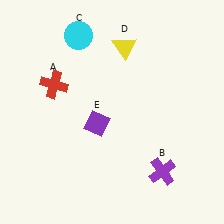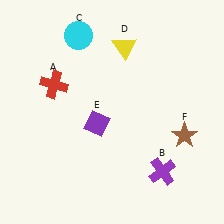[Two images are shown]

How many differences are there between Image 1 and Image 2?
There is 1 difference between the two images.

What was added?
A brown star (F) was added in Image 2.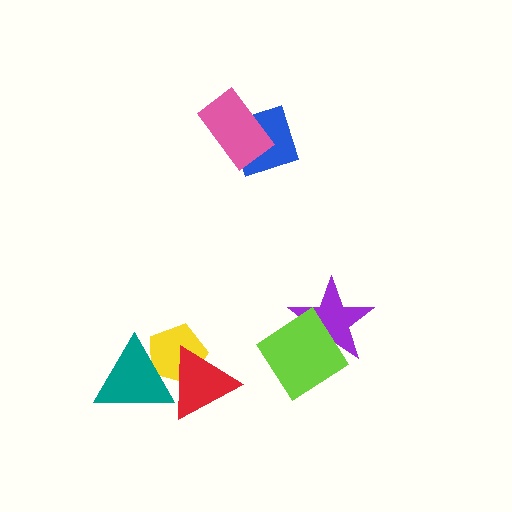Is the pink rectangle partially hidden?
No, no other shape covers it.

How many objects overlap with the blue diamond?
1 object overlaps with the blue diamond.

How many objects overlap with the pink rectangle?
1 object overlaps with the pink rectangle.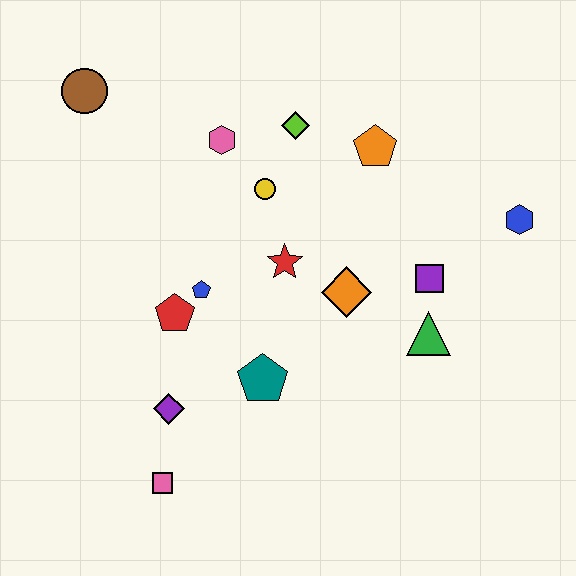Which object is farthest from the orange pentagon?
The pink square is farthest from the orange pentagon.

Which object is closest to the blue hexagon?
The purple square is closest to the blue hexagon.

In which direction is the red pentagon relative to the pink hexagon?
The red pentagon is below the pink hexagon.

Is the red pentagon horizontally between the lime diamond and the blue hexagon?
No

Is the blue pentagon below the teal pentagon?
No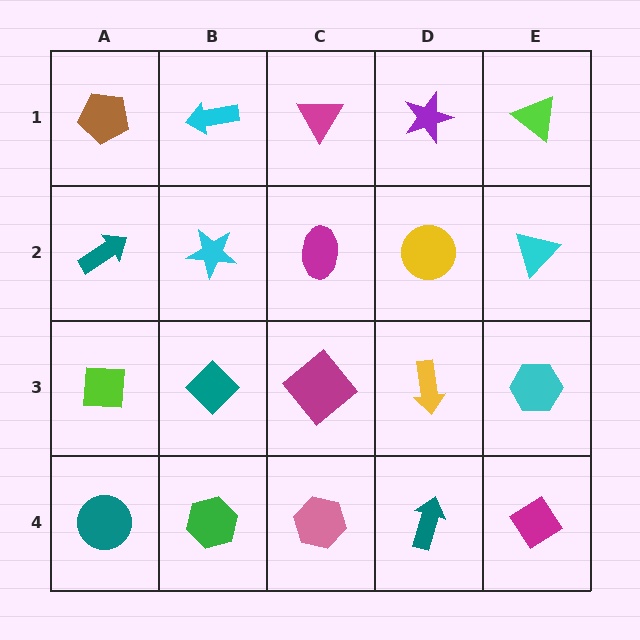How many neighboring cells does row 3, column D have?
4.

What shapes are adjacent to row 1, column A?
A teal arrow (row 2, column A), a cyan arrow (row 1, column B).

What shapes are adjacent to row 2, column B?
A cyan arrow (row 1, column B), a teal diamond (row 3, column B), a teal arrow (row 2, column A), a magenta ellipse (row 2, column C).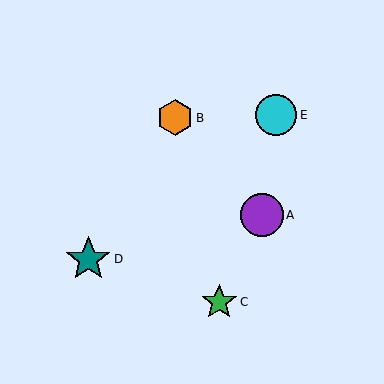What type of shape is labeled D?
Shape D is a teal star.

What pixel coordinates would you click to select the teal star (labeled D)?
Click at (88, 259) to select the teal star D.